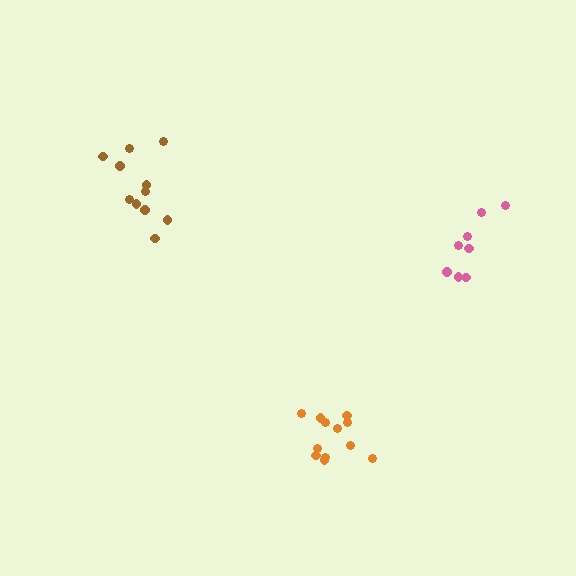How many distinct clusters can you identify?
There are 3 distinct clusters.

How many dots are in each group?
Group 1: 11 dots, Group 2: 8 dots, Group 3: 12 dots (31 total).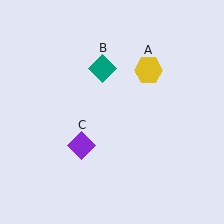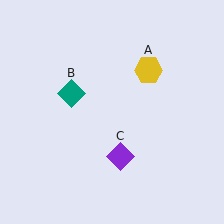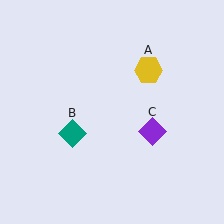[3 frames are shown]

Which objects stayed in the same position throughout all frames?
Yellow hexagon (object A) remained stationary.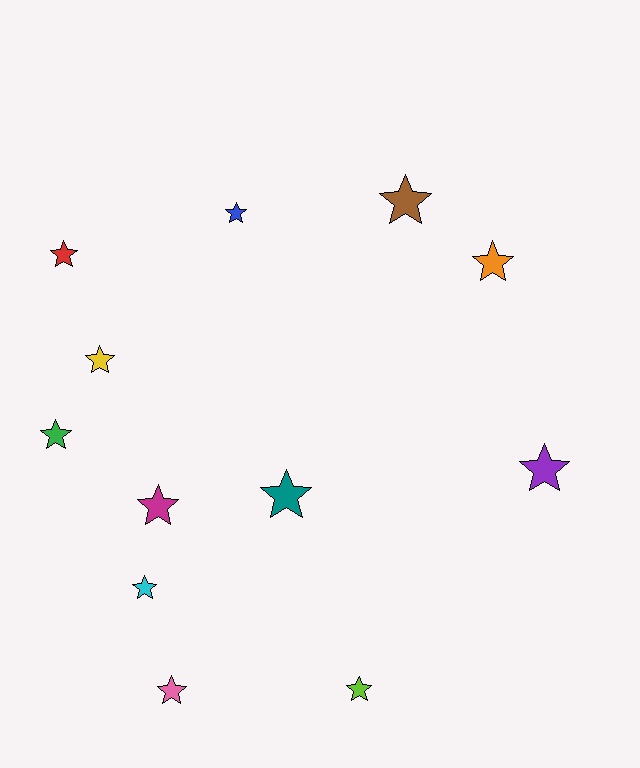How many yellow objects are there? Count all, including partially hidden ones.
There is 1 yellow object.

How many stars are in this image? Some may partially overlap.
There are 12 stars.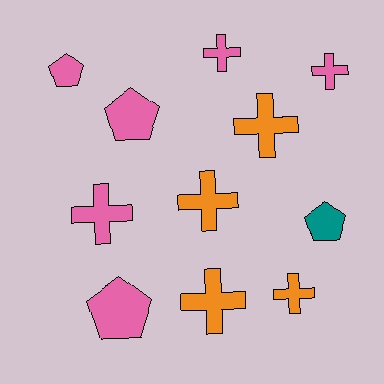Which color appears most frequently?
Pink, with 6 objects.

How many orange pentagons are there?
There are no orange pentagons.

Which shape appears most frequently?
Cross, with 7 objects.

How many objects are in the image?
There are 11 objects.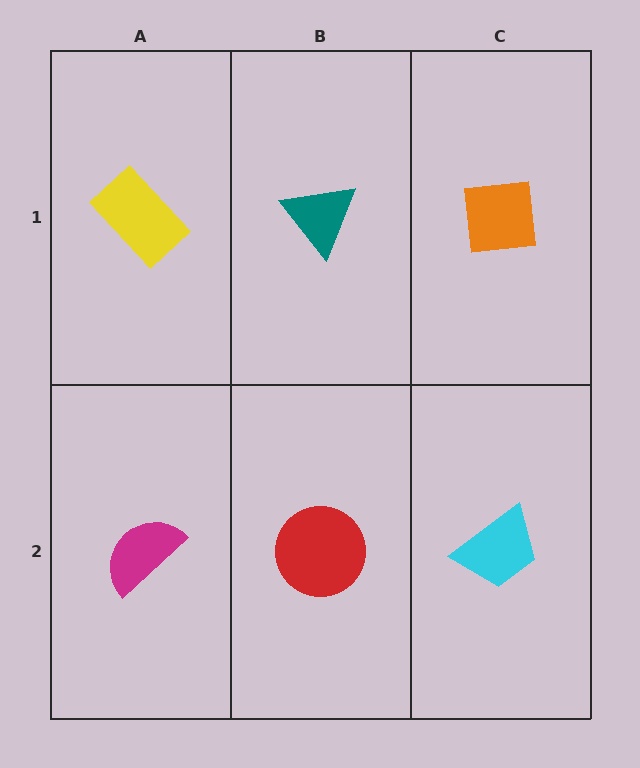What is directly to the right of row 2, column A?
A red circle.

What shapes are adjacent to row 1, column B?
A red circle (row 2, column B), a yellow rectangle (row 1, column A), an orange square (row 1, column C).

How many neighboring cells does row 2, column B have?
3.